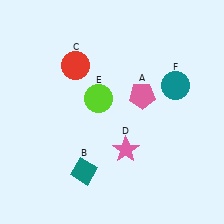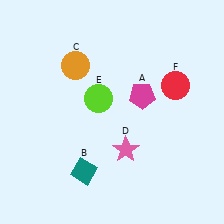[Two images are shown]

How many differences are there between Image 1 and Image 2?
There are 3 differences between the two images.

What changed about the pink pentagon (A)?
In Image 1, A is pink. In Image 2, it changed to magenta.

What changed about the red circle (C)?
In Image 1, C is red. In Image 2, it changed to orange.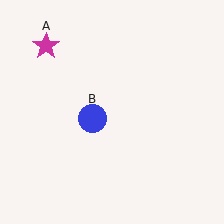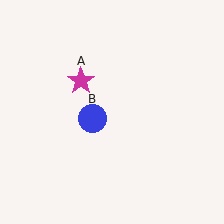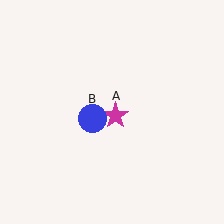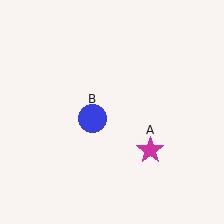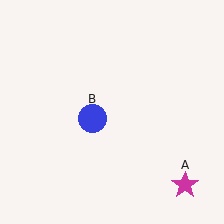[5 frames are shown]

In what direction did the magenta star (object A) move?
The magenta star (object A) moved down and to the right.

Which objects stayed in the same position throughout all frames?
Blue circle (object B) remained stationary.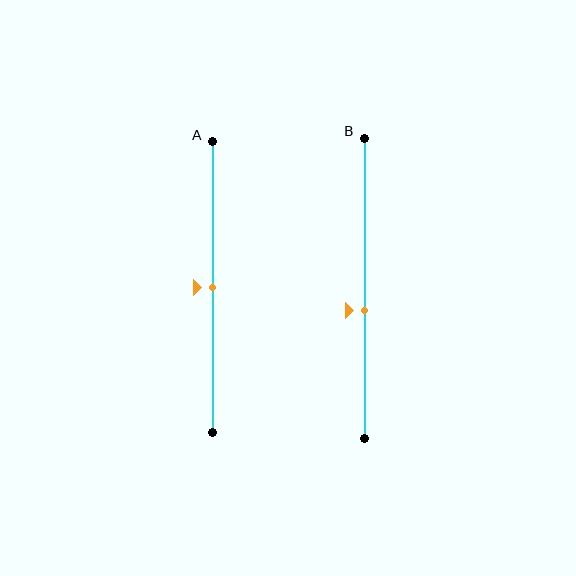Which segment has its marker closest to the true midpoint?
Segment A has its marker closest to the true midpoint.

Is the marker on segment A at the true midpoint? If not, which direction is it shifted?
Yes, the marker on segment A is at the true midpoint.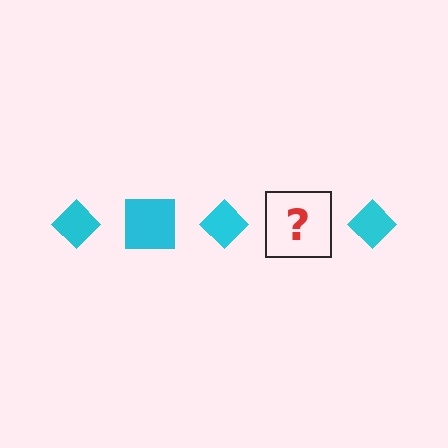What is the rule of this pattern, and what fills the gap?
The rule is that the pattern cycles through diamond, square shapes in cyan. The gap should be filled with a cyan square.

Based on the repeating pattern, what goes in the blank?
The blank should be a cyan square.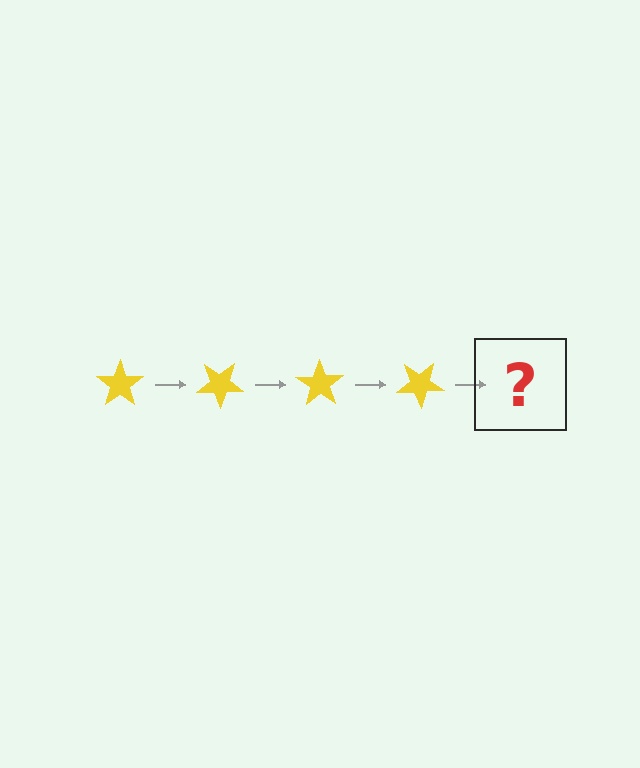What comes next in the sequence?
The next element should be a yellow star rotated 140 degrees.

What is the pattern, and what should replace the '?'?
The pattern is that the star rotates 35 degrees each step. The '?' should be a yellow star rotated 140 degrees.